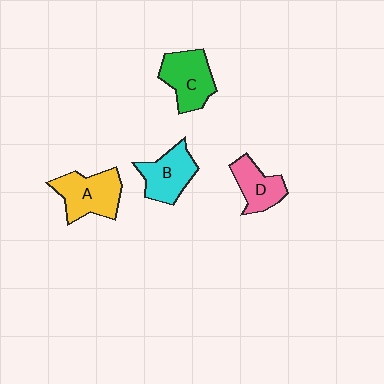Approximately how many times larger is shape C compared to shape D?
Approximately 1.3 times.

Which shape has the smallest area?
Shape D (pink).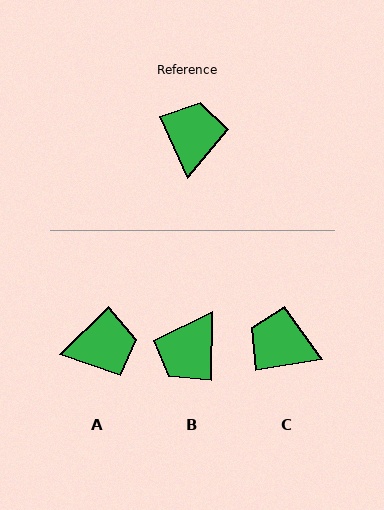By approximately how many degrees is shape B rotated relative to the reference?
Approximately 156 degrees counter-clockwise.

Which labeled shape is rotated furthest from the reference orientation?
B, about 156 degrees away.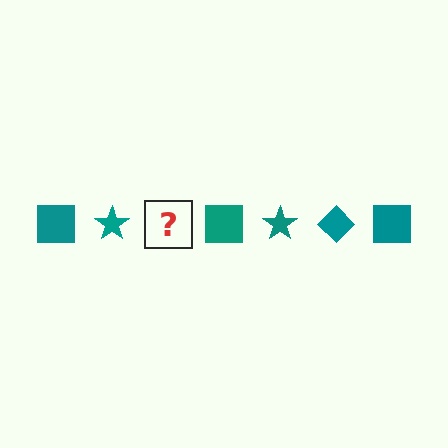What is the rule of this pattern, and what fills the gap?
The rule is that the pattern cycles through square, star, diamond shapes in teal. The gap should be filled with a teal diamond.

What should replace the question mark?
The question mark should be replaced with a teal diamond.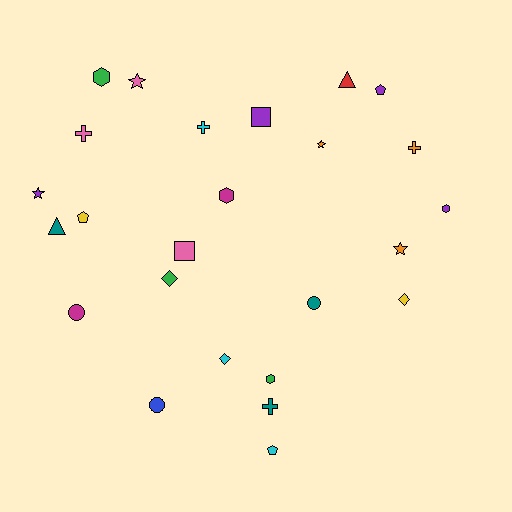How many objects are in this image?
There are 25 objects.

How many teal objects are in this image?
There are 3 teal objects.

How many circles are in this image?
There are 3 circles.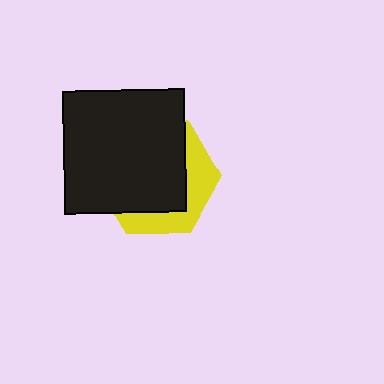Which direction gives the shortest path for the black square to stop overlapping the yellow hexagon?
Moving toward the upper-left gives the shortest separation.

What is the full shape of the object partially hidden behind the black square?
The partially hidden object is a yellow hexagon.